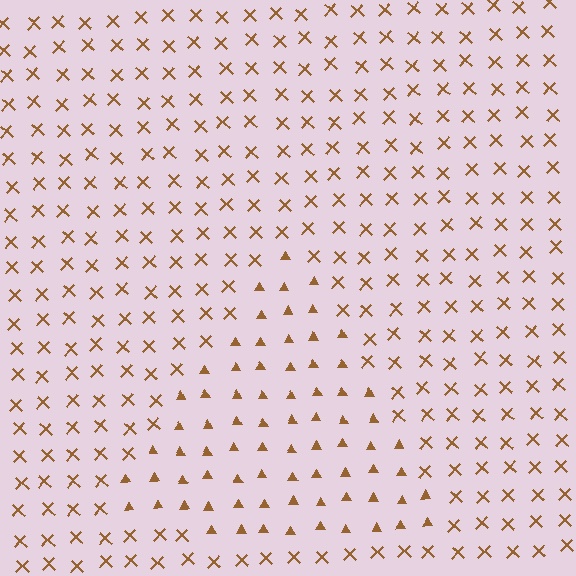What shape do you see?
I see a triangle.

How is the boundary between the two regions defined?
The boundary is defined by a change in element shape: triangles inside vs. X marks outside. All elements share the same color and spacing.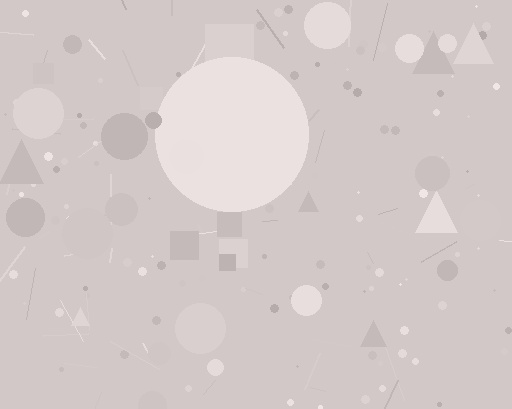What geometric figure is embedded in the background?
A circle is embedded in the background.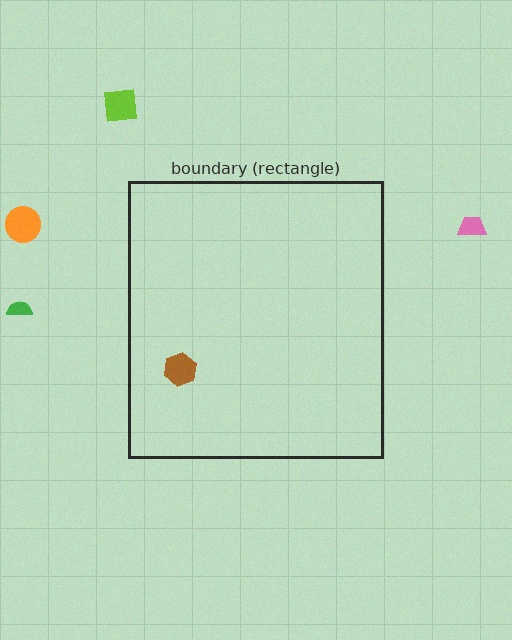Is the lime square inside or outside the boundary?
Outside.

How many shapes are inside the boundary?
1 inside, 4 outside.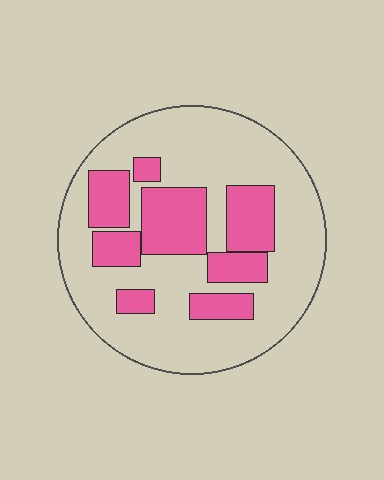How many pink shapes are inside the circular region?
8.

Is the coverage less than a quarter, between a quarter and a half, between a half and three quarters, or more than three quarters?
Between a quarter and a half.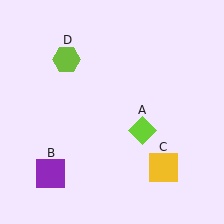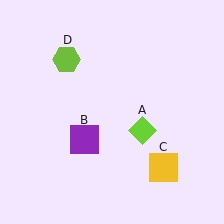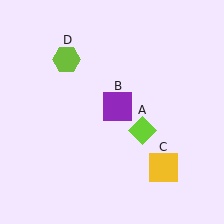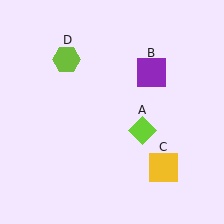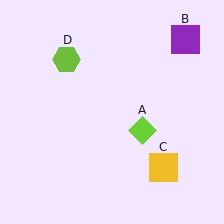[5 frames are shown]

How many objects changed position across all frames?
1 object changed position: purple square (object B).